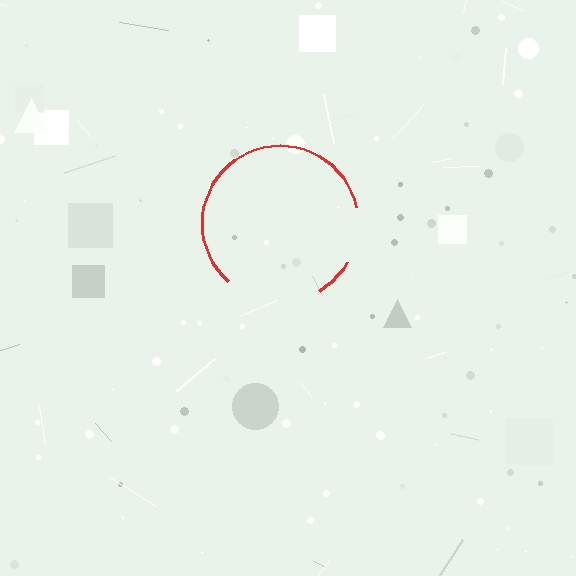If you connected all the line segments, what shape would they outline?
They would outline a circle.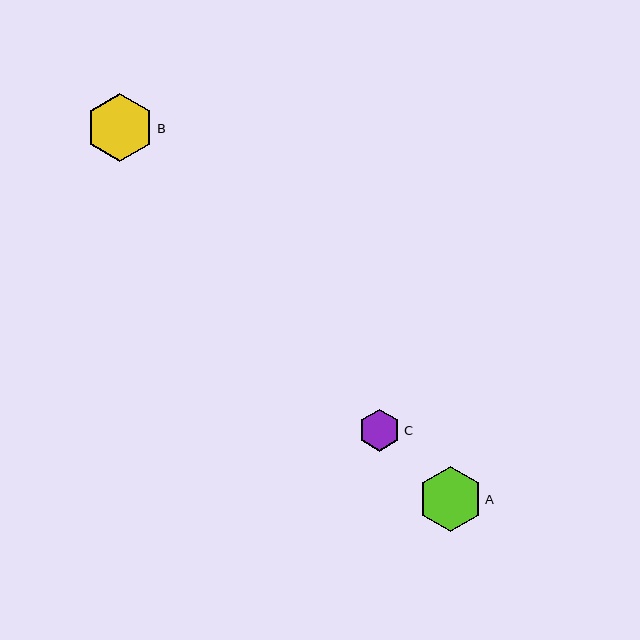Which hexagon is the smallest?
Hexagon C is the smallest with a size of approximately 42 pixels.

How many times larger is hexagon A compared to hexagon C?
Hexagon A is approximately 1.5 times the size of hexagon C.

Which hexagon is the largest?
Hexagon B is the largest with a size of approximately 68 pixels.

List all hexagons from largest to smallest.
From largest to smallest: B, A, C.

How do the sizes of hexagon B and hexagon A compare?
Hexagon B and hexagon A are approximately the same size.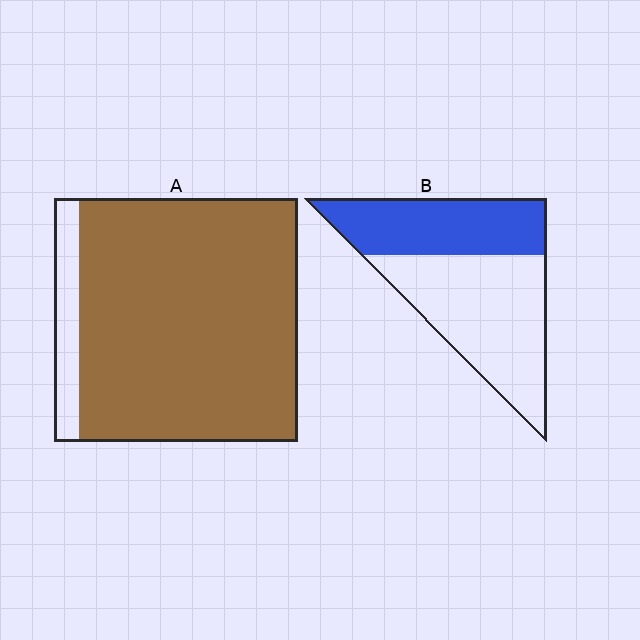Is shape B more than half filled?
No.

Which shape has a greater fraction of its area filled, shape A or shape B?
Shape A.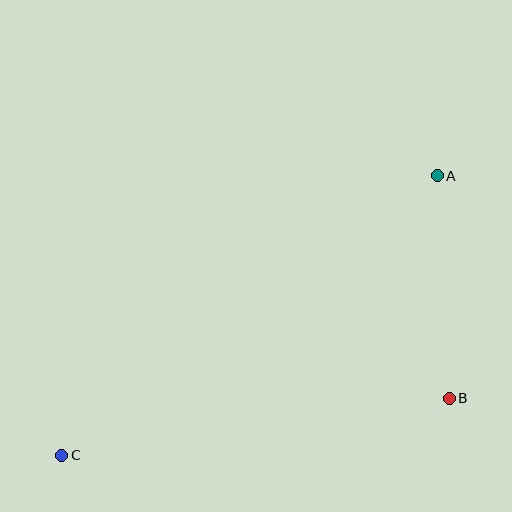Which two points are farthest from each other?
Points A and C are farthest from each other.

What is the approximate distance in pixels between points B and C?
The distance between B and C is approximately 391 pixels.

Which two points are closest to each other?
Points A and B are closest to each other.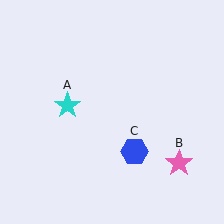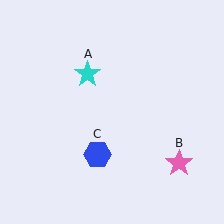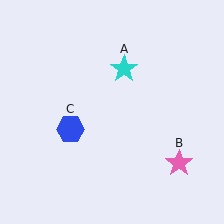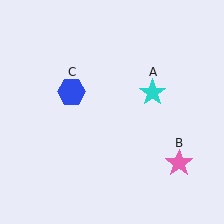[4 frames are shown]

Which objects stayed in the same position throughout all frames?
Pink star (object B) remained stationary.